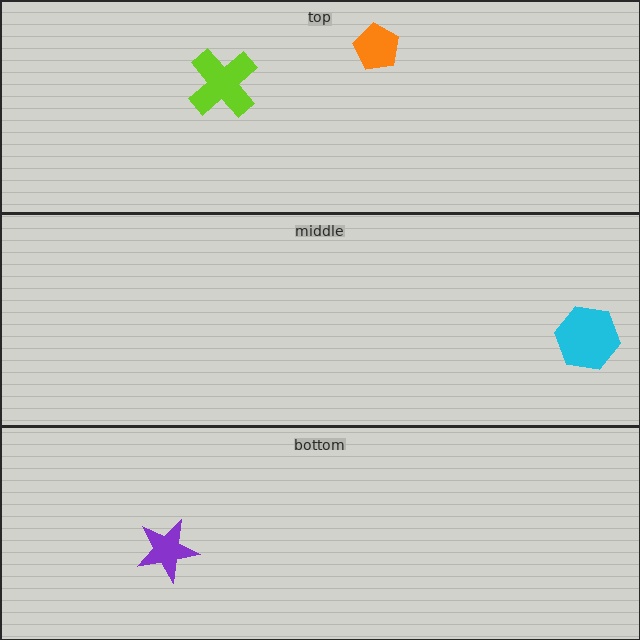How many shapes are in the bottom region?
1.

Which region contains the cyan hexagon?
The middle region.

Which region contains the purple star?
The bottom region.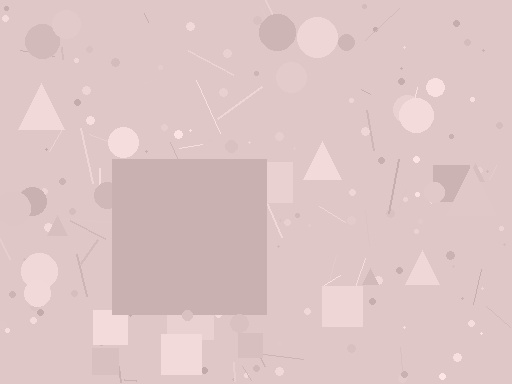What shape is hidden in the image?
A square is hidden in the image.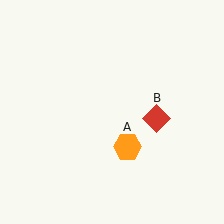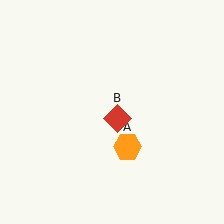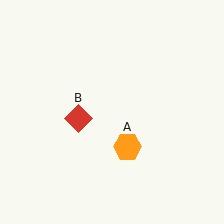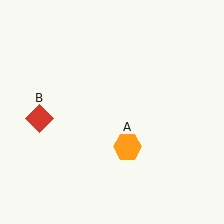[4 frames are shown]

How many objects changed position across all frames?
1 object changed position: red diamond (object B).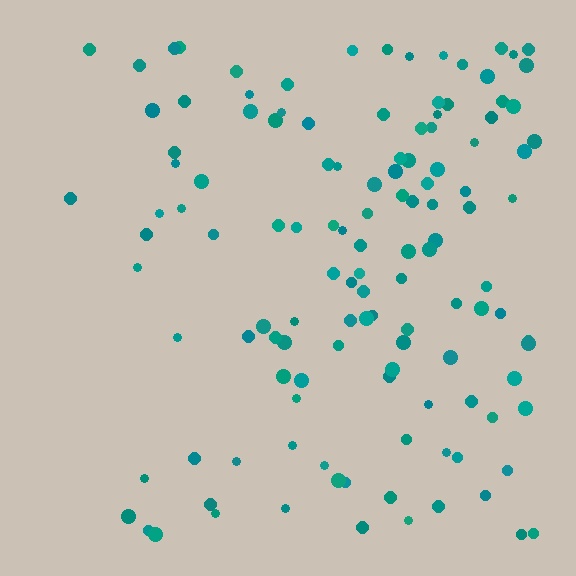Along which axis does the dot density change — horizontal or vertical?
Horizontal.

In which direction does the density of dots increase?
From left to right, with the right side densest.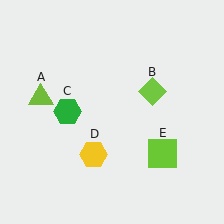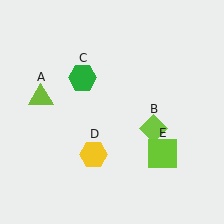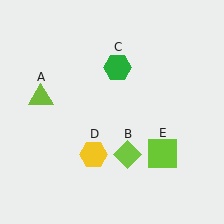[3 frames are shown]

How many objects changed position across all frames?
2 objects changed position: lime diamond (object B), green hexagon (object C).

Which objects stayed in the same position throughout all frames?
Lime triangle (object A) and yellow hexagon (object D) and lime square (object E) remained stationary.